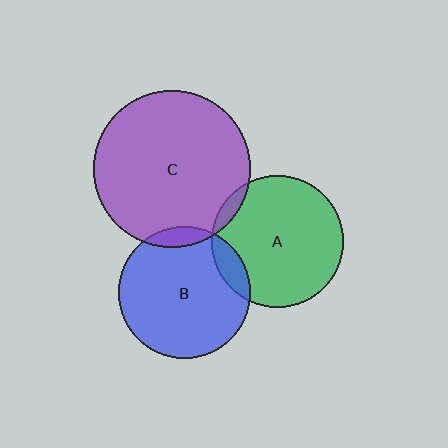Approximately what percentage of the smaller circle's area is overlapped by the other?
Approximately 5%.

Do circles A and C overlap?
Yes.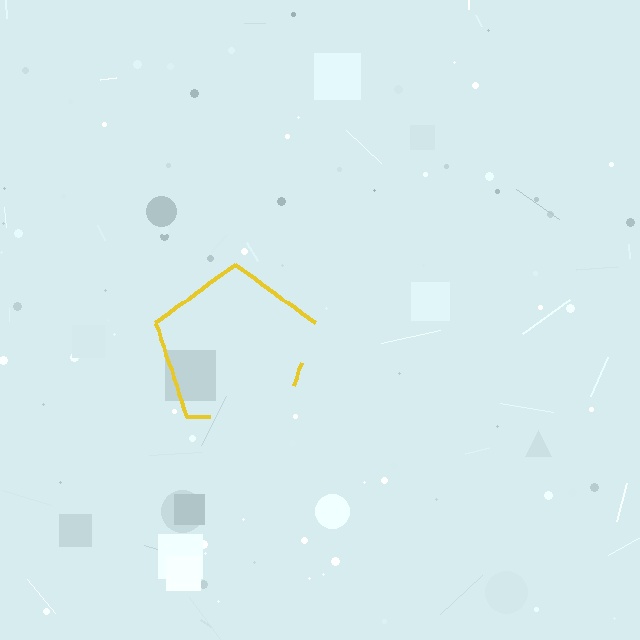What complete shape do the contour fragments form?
The contour fragments form a pentagon.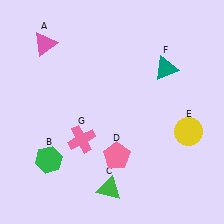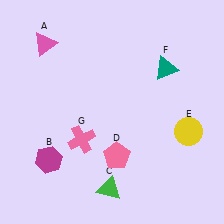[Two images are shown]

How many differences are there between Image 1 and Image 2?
There is 1 difference between the two images.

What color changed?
The hexagon (B) changed from green in Image 1 to magenta in Image 2.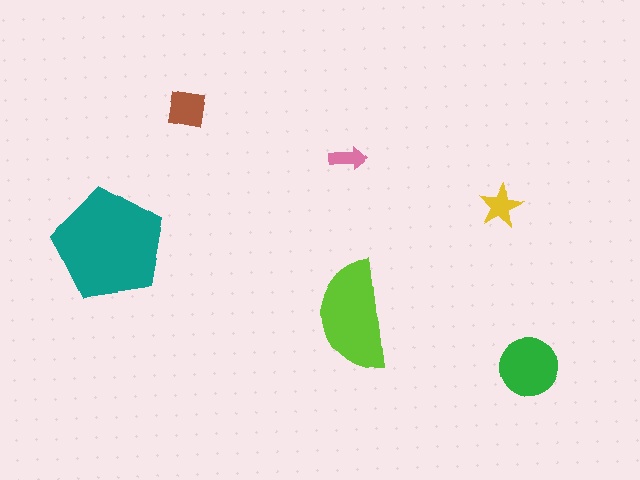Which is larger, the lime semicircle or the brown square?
The lime semicircle.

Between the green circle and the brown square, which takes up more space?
The green circle.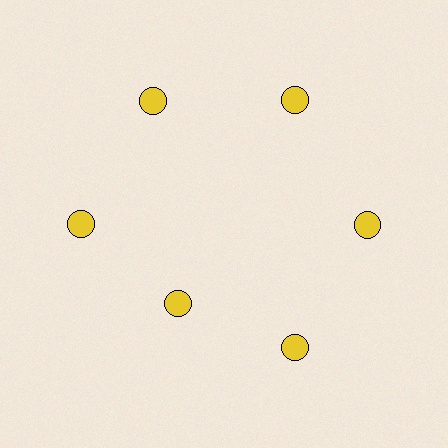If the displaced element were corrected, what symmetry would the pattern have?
It would have 6-fold rotational symmetry — the pattern would map onto itself every 60 degrees.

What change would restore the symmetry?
The symmetry would be restored by moving it outward, back onto the ring so that all 6 circles sit at equal angles and equal distance from the center.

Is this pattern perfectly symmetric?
No. The 6 yellow circles are arranged in a ring, but one element near the 7 o'clock position is pulled inward toward the center, breaking the 6-fold rotational symmetry.